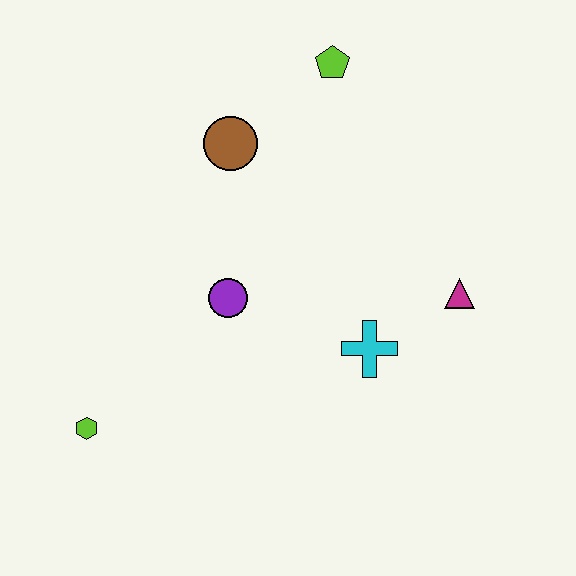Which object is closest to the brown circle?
The lime pentagon is closest to the brown circle.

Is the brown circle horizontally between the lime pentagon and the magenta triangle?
No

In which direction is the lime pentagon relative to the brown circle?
The lime pentagon is to the right of the brown circle.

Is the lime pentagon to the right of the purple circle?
Yes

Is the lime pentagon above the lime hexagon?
Yes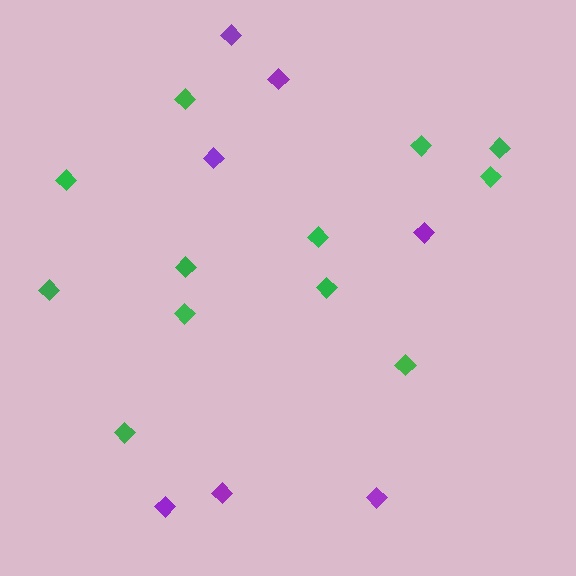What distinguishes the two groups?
There are 2 groups: one group of purple diamonds (7) and one group of green diamonds (12).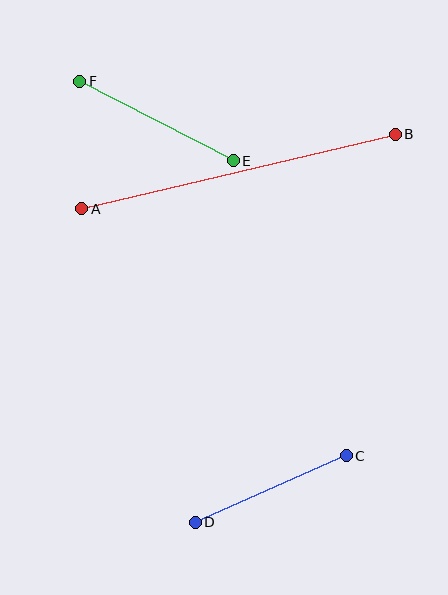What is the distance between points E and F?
The distance is approximately 173 pixels.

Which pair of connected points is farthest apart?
Points A and B are farthest apart.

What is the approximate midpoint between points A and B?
The midpoint is at approximately (238, 172) pixels.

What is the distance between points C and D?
The distance is approximately 165 pixels.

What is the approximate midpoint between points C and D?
The midpoint is at approximately (271, 489) pixels.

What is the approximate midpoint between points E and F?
The midpoint is at approximately (157, 121) pixels.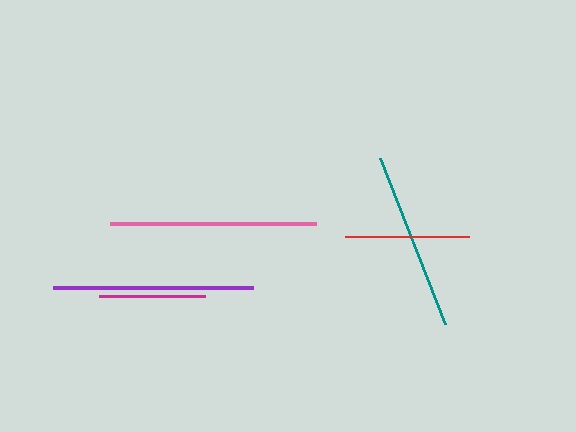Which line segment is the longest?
The pink line is the longest at approximately 206 pixels.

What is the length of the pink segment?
The pink segment is approximately 206 pixels long.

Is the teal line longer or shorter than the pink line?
The pink line is longer than the teal line.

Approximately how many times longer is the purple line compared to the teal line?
The purple line is approximately 1.1 times the length of the teal line.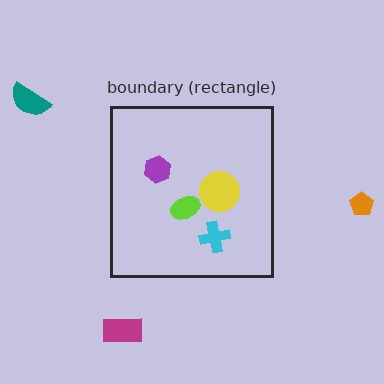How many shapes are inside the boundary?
4 inside, 3 outside.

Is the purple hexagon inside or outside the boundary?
Inside.